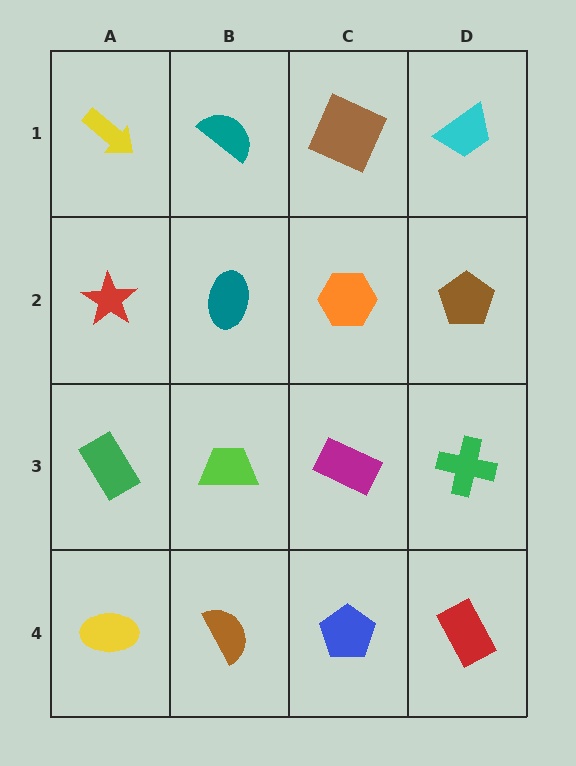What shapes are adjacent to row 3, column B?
A teal ellipse (row 2, column B), a brown semicircle (row 4, column B), a green rectangle (row 3, column A), a magenta rectangle (row 3, column C).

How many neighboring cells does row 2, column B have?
4.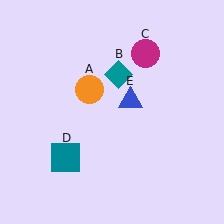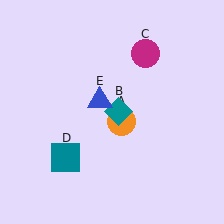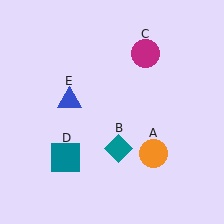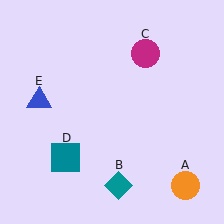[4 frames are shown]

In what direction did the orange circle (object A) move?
The orange circle (object A) moved down and to the right.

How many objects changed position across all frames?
3 objects changed position: orange circle (object A), teal diamond (object B), blue triangle (object E).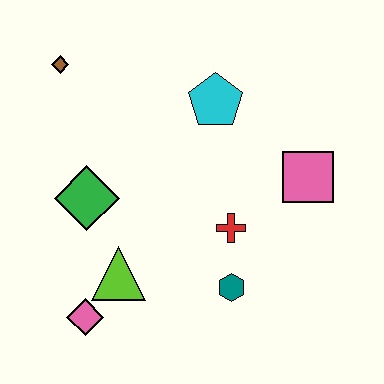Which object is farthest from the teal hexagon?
The brown diamond is farthest from the teal hexagon.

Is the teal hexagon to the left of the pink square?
Yes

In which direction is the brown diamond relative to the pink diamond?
The brown diamond is above the pink diamond.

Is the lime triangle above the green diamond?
No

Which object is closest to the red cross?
The teal hexagon is closest to the red cross.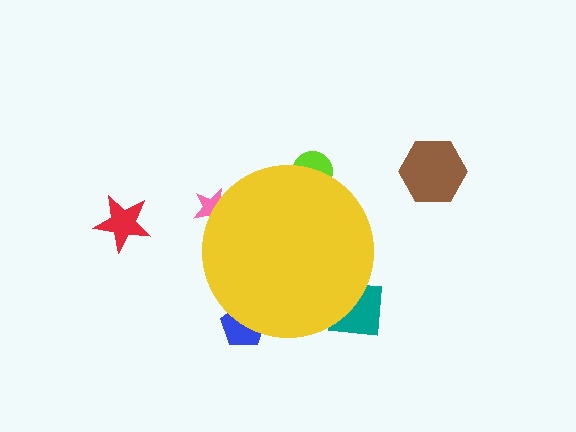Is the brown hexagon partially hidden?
No, the brown hexagon is fully visible.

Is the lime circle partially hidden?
Yes, the lime circle is partially hidden behind the yellow circle.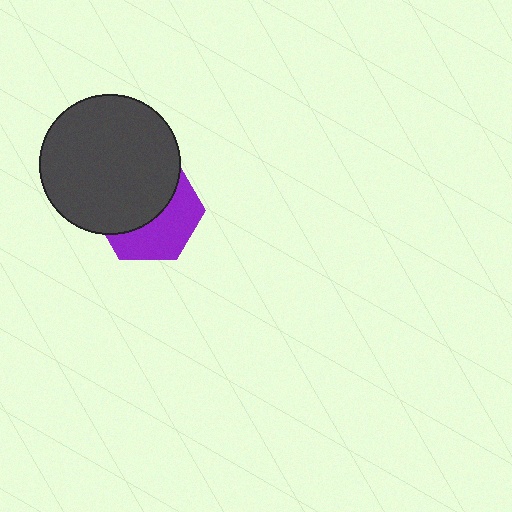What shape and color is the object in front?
The object in front is a dark gray circle.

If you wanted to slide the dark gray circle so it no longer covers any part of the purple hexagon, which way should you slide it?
Slide it toward the upper-left — that is the most direct way to separate the two shapes.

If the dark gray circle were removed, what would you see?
You would see the complete purple hexagon.